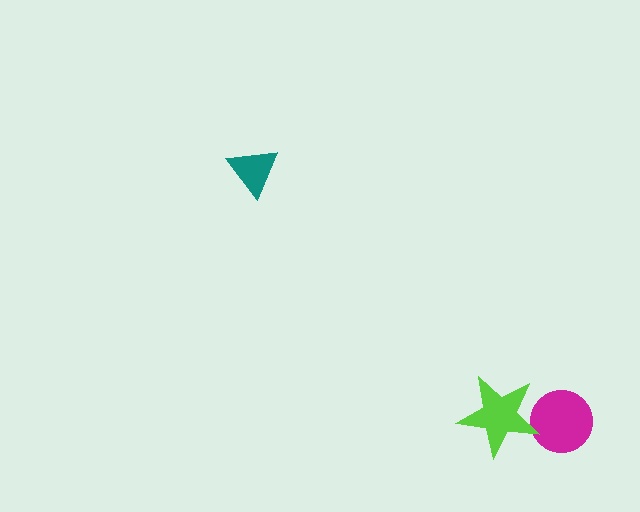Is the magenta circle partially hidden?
Yes, it is partially covered by another shape.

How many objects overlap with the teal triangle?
0 objects overlap with the teal triangle.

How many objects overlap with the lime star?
1 object overlaps with the lime star.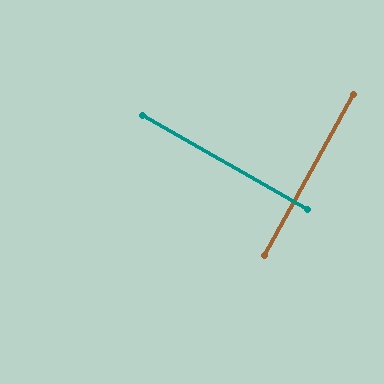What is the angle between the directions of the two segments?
Approximately 89 degrees.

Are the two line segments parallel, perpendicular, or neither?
Perpendicular — they meet at approximately 89°.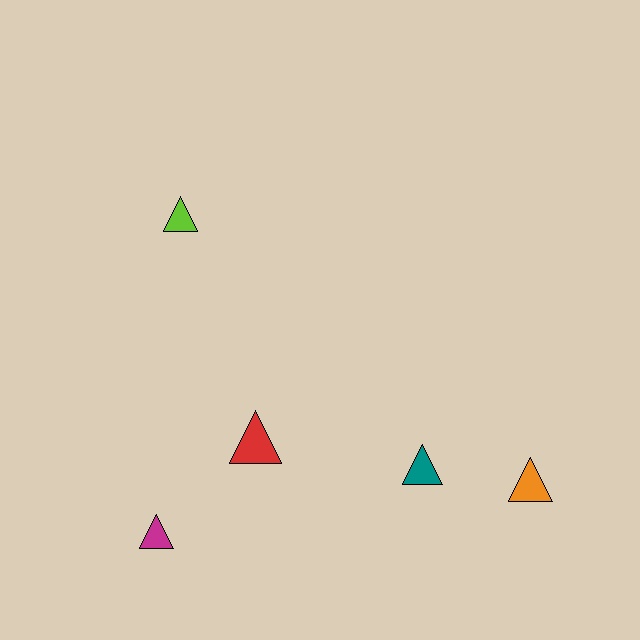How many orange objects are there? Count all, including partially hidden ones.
There is 1 orange object.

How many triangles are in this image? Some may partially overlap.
There are 5 triangles.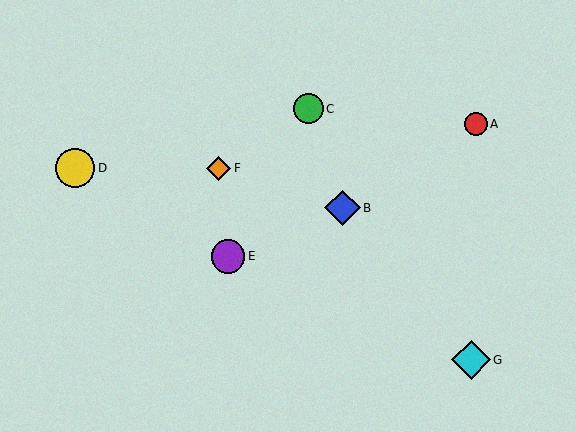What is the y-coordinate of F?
Object F is at y≈168.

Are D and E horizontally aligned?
No, D is at y≈168 and E is at y≈256.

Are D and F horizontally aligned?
Yes, both are at y≈168.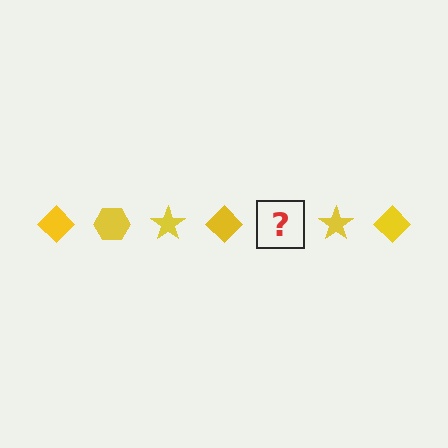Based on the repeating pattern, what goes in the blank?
The blank should be a yellow hexagon.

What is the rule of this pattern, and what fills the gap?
The rule is that the pattern cycles through diamond, hexagon, star shapes in yellow. The gap should be filled with a yellow hexagon.